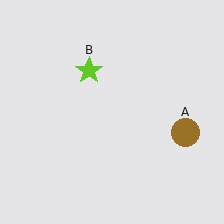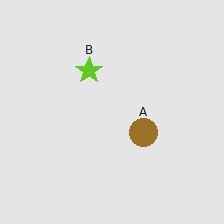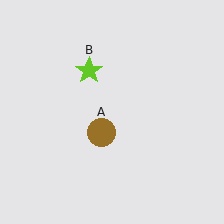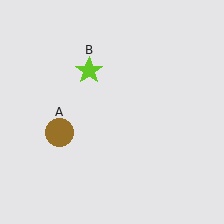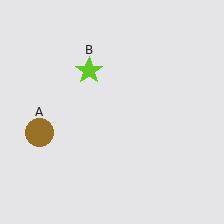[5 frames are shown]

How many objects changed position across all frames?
1 object changed position: brown circle (object A).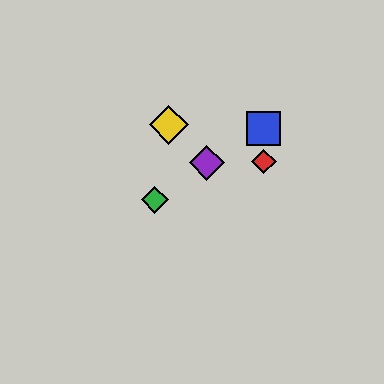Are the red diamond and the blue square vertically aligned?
Yes, both are at x≈264.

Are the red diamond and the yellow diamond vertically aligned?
No, the red diamond is at x≈264 and the yellow diamond is at x≈169.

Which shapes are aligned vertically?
The red diamond, the blue square are aligned vertically.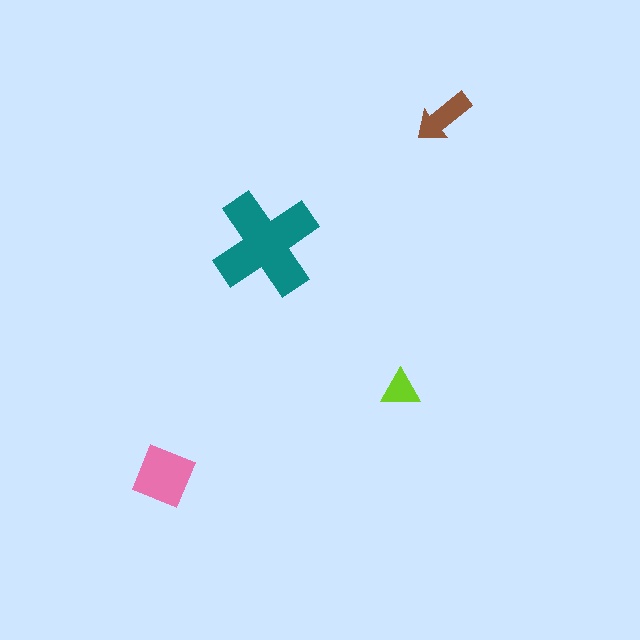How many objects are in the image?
There are 4 objects in the image.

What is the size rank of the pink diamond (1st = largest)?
2nd.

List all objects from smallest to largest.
The lime triangle, the brown arrow, the pink diamond, the teal cross.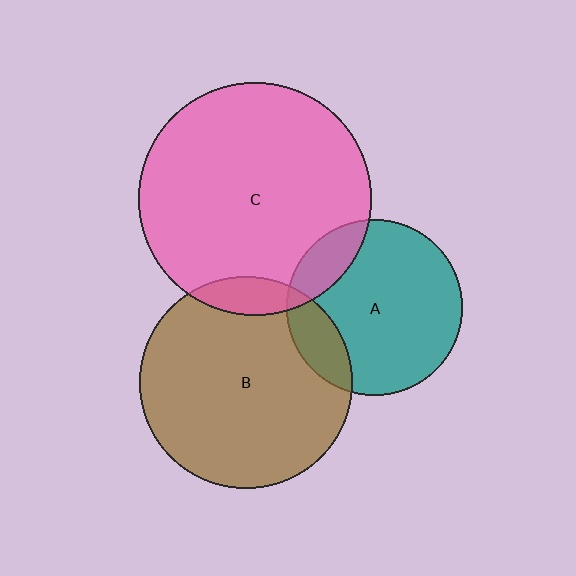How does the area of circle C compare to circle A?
Approximately 1.8 times.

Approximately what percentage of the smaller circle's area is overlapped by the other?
Approximately 10%.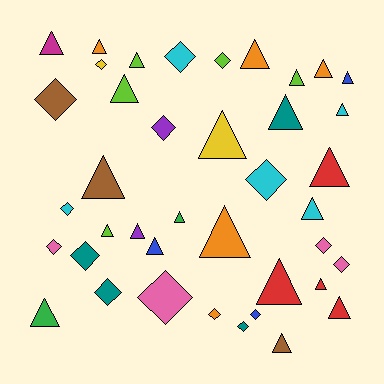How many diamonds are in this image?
There are 16 diamonds.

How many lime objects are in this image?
There are 5 lime objects.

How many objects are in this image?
There are 40 objects.